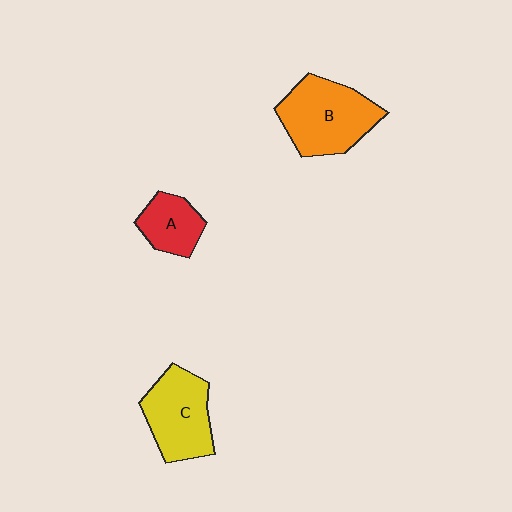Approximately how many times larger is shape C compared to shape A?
Approximately 1.6 times.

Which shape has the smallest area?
Shape A (red).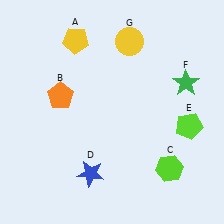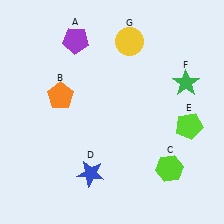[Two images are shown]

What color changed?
The pentagon (A) changed from yellow in Image 1 to purple in Image 2.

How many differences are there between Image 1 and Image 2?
There is 1 difference between the two images.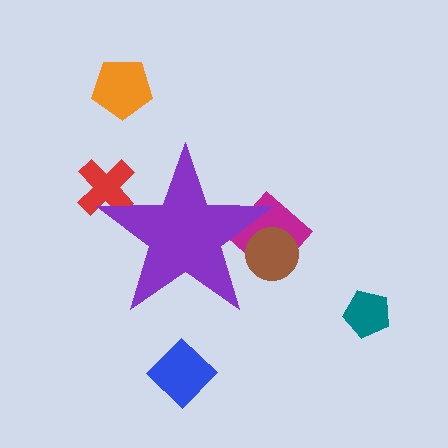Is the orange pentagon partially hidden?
No, the orange pentagon is fully visible.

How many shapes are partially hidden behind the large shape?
3 shapes are partially hidden.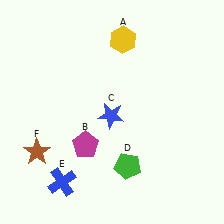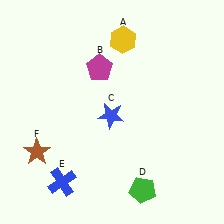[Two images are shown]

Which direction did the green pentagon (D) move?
The green pentagon (D) moved down.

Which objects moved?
The objects that moved are: the magenta pentagon (B), the green pentagon (D).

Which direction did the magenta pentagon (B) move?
The magenta pentagon (B) moved up.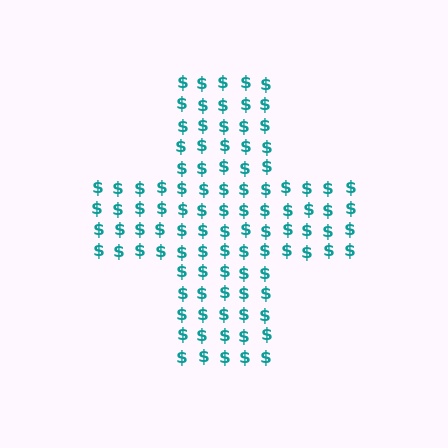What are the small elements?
The small elements are dollar signs.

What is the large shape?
The large shape is a cross.